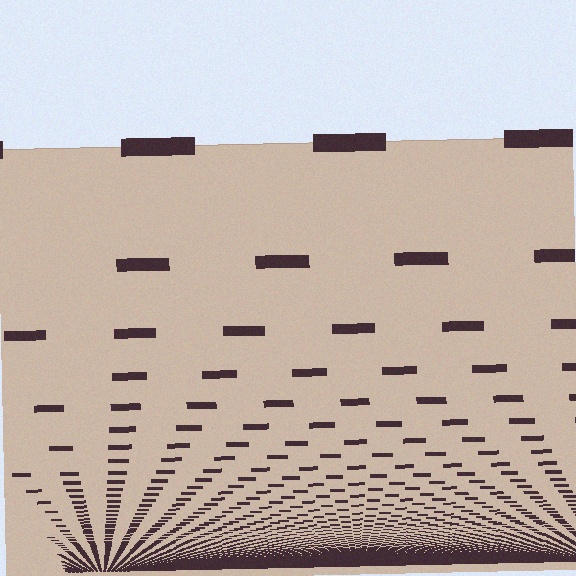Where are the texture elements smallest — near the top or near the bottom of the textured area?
Near the bottom.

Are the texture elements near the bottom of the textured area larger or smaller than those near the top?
Smaller. The gradient is inverted — elements near the bottom are smaller and denser.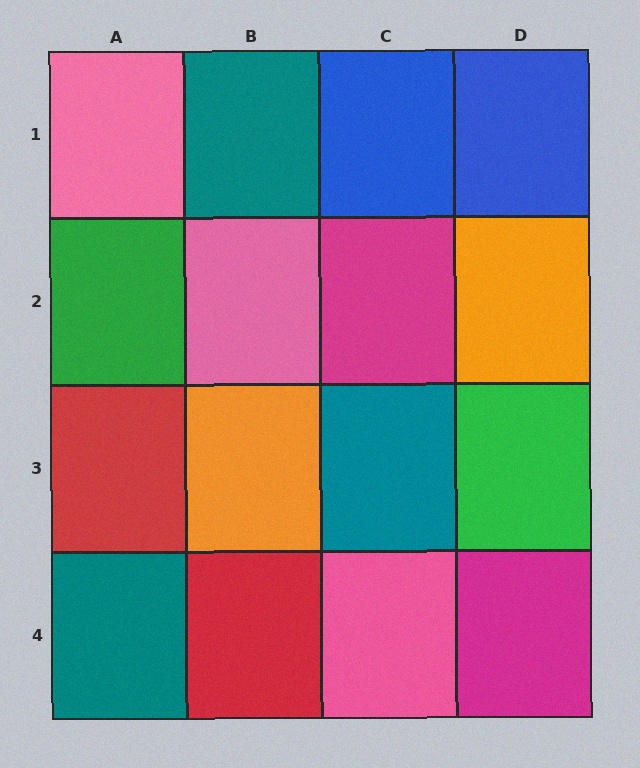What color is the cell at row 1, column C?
Blue.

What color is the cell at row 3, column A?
Red.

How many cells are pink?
3 cells are pink.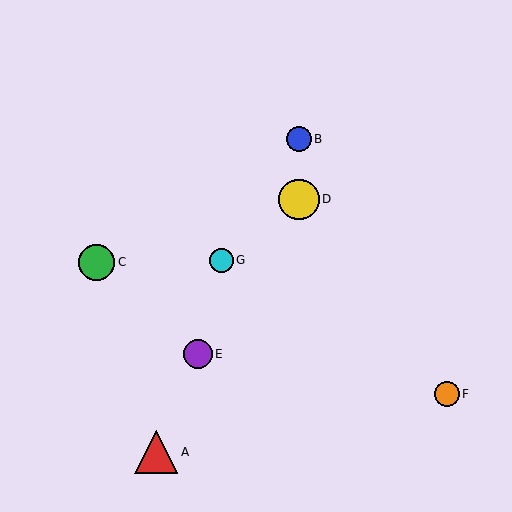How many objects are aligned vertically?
2 objects (B, D) are aligned vertically.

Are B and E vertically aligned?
No, B is at x≈299 and E is at x≈198.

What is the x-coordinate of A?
Object A is at x≈156.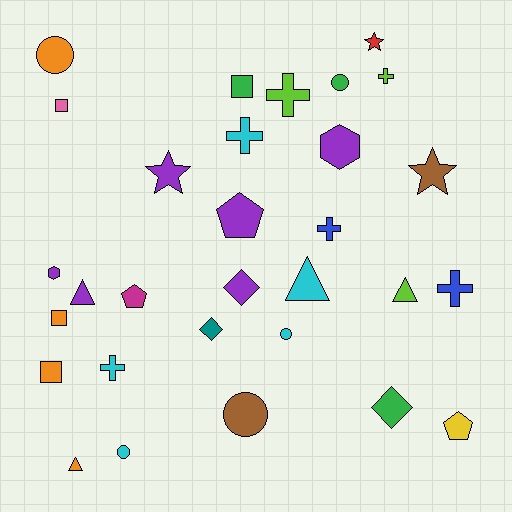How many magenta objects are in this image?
There is 1 magenta object.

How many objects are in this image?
There are 30 objects.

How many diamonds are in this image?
There are 3 diamonds.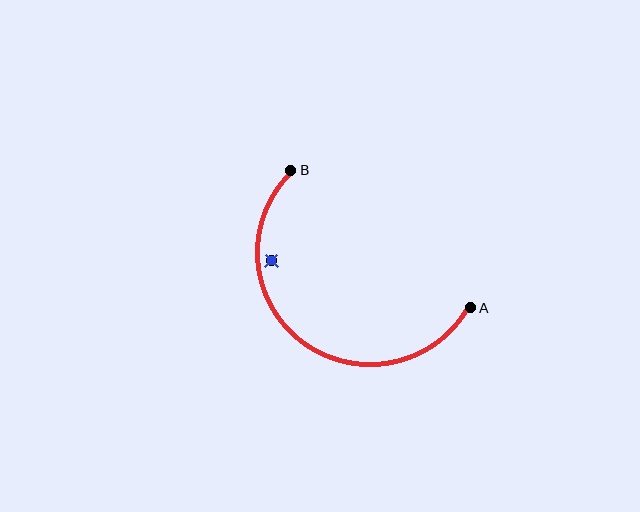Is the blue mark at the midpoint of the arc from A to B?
No — the blue mark does not lie on the arc at all. It sits slightly inside the curve.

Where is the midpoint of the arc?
The arc midpoint is the point on the curve farthest from the straight line joining A and B. It sits below and to the left of that line.